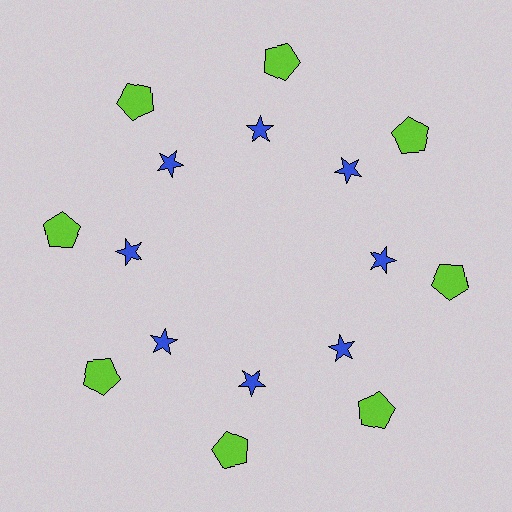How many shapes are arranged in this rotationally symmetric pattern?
There are 16 shapes, arranged in 8 groups of 2.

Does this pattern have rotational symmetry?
Yes, this pattern has 8-fold rotational symmetry. It looks the same after rotating 45 degrees around the center.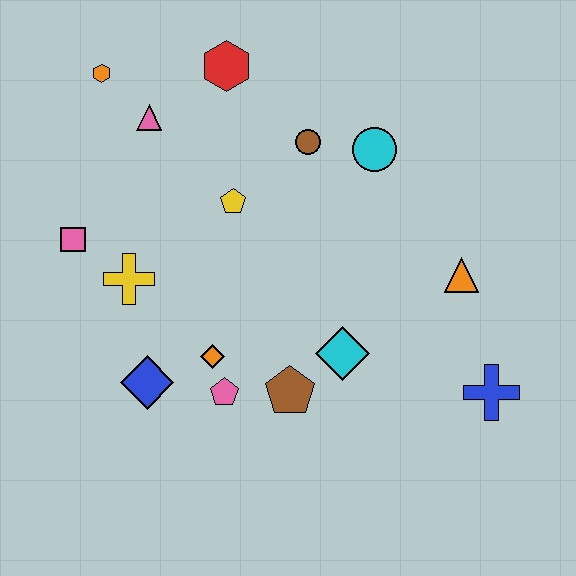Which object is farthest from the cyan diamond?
The orange hexagon is farthest from the cyan diamond.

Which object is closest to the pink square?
The yellow cross is closest to the pink square.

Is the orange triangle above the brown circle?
No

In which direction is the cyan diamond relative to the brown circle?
The cyan diamond is below the brown circle.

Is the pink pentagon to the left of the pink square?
No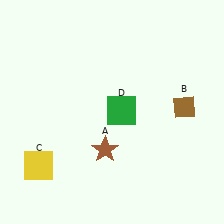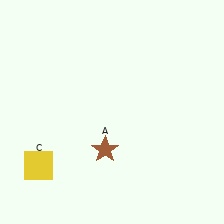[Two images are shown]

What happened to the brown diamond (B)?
The brown diamond (B) was removed in Image 2. It was in the top-right area of Image 1.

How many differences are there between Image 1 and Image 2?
There are 2 differences between the two images.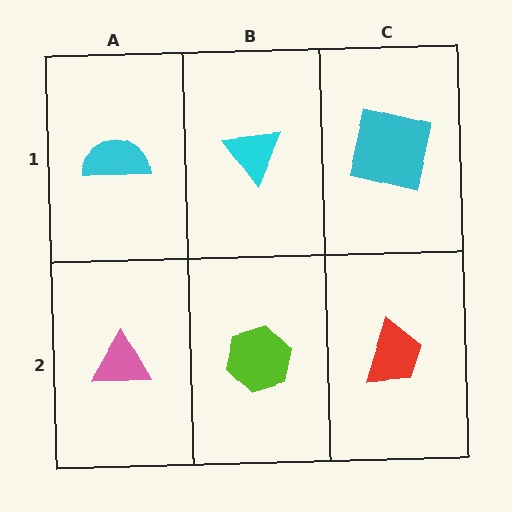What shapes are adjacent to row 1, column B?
A lime hexagon (row 2, column B), a cyan semicircle (row 1, column A), a cyan square (row 1, column C).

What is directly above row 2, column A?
A cyan semicircle.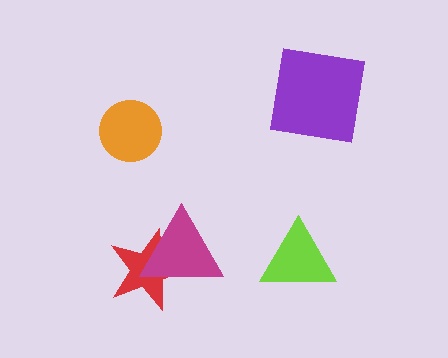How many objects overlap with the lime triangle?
0 objects overlap with the lime triangle.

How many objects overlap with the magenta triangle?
1 object overlaps with the magenta triangle.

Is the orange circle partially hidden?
No, no other shape covers it.